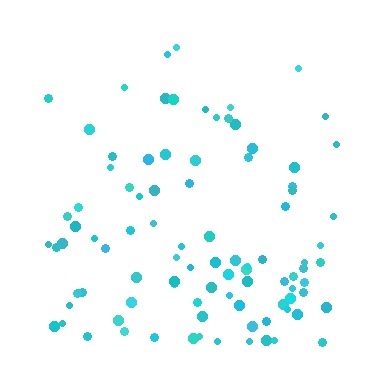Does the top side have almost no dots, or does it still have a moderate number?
Still a moderate number, just noticeably fewer than the bottom.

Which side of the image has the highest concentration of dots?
The bottom.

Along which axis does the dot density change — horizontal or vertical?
Vertical.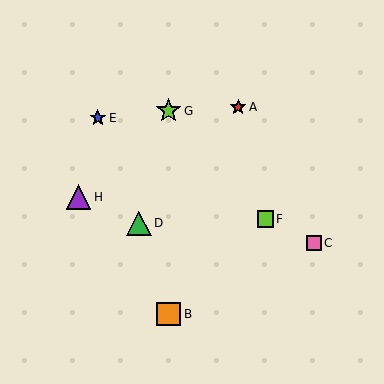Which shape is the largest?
The purple triangle (labeled H) is the largest.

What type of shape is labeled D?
Shape D is a green triangle.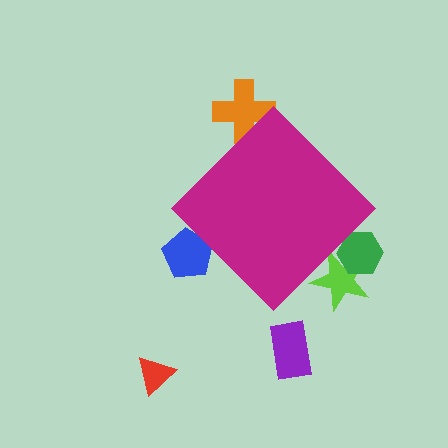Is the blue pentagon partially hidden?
Yes, the blue pentagon is partially hidden behind the magenta diamond.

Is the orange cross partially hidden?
Yes, the orange cross is partially hidden behind the magenta diamond.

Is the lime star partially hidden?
Yes, the lime star is partially hidden behind the magenta diamond.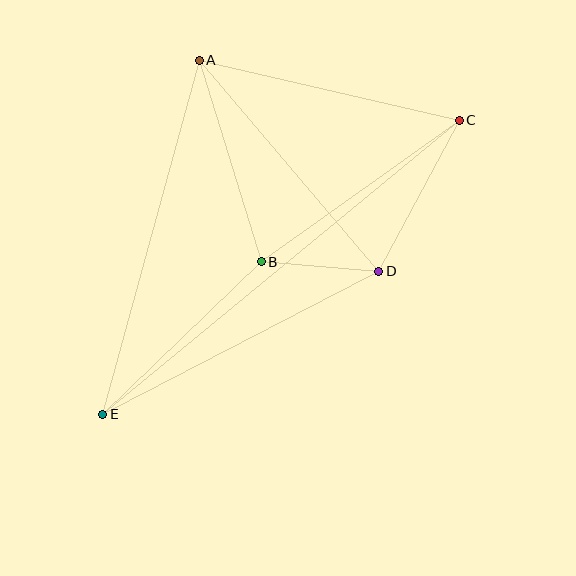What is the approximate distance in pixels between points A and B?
The distance between A and B is approximately 211 pixels.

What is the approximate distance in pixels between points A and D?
The distance between A and D is approximately 277 pixels.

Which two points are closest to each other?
Points B and D are closest to each other.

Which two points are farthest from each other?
Points C and E are farthest from each other.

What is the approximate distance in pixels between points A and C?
The distance between A and C is approximately 267 pixels.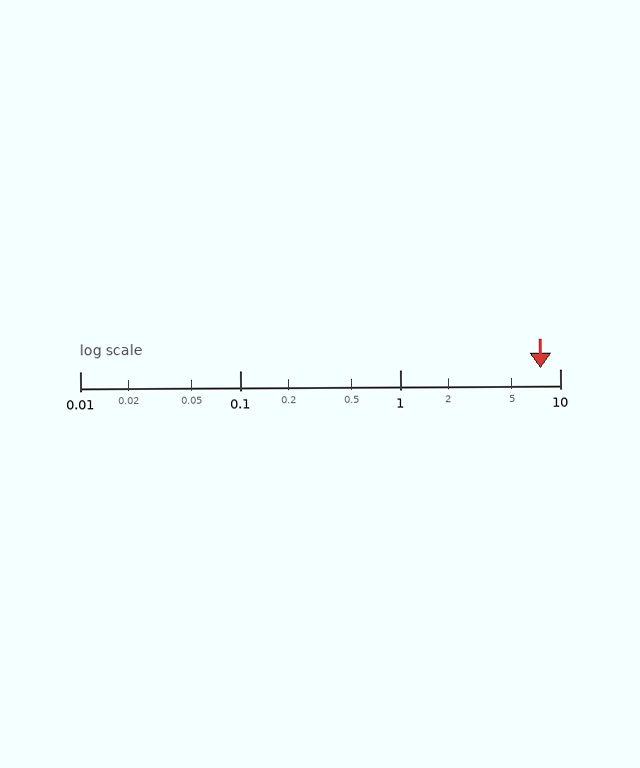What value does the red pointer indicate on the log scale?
The pointer indicates approximately 7.6.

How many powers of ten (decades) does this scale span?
The scale spans 3 decades, from 0.01 to 10.